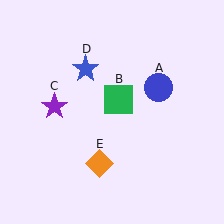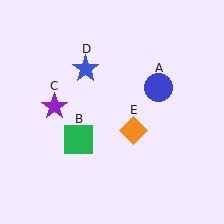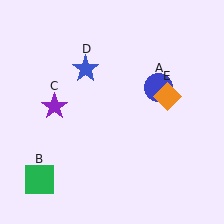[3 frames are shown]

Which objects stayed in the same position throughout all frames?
Blue circle (object A) and purple star (object C) and blue star (object D) remained stationary.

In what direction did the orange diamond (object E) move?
The orange diamond (object E) moved up and to the right.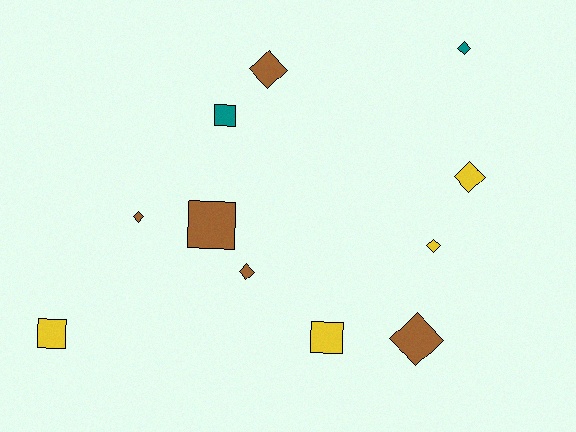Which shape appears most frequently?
Diamond, with 7 objects.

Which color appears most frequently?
Brown, with 5 objects.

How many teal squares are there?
There is 1 teal square.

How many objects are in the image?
There are 11 objects.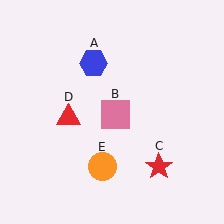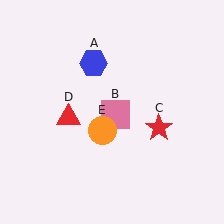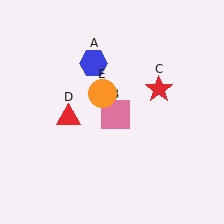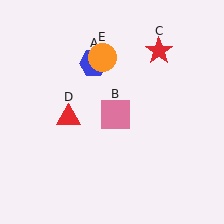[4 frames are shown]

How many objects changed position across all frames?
2 objects changed position: red star (object C), orange circle (object E).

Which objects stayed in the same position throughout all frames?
Blue hexagon (object A) and pink square (object B) and red triangle (object D) remained stationary.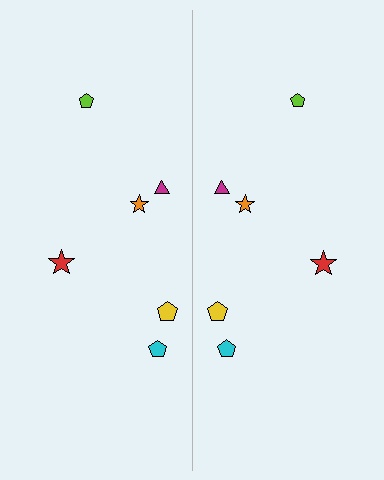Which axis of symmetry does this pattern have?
The pattern has a vertical axis of symmetry running through the center of the image.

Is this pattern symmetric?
Yes, this pattern has bilateral (reflection) symmetry.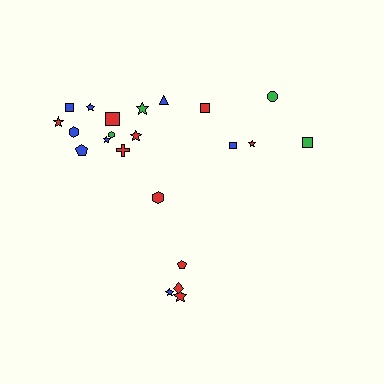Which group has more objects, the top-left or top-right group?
The top-left group.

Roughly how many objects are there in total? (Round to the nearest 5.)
Roughly 20 objects in total.